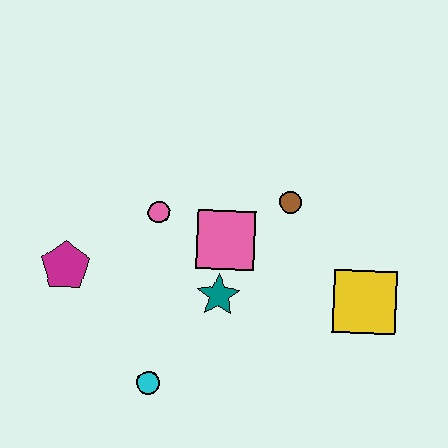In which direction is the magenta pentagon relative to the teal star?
The magenta pentagon is to the left of the teal star.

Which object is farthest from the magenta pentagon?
The yellow square is farthest from the magenta pentagon.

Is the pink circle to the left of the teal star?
Yes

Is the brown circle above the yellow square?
Yes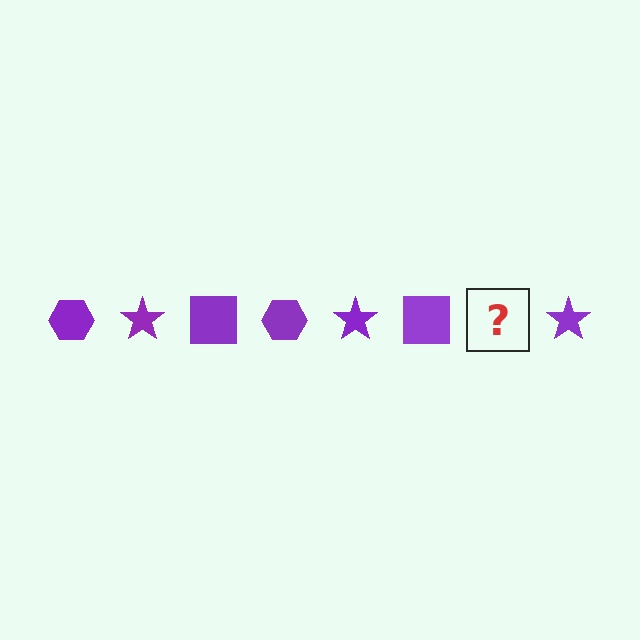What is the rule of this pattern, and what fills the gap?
The rule is that the pattern cycles through hexagon, star, square shapes in purple. The gap should be filled with a purple hexagon.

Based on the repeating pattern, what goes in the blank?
The blank should be a purple hexagon.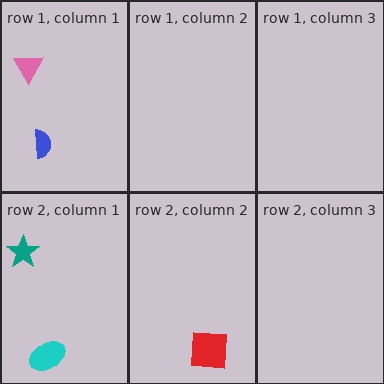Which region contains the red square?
The row 2, column 2 region.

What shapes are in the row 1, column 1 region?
The pink triangle, the blue semicircle.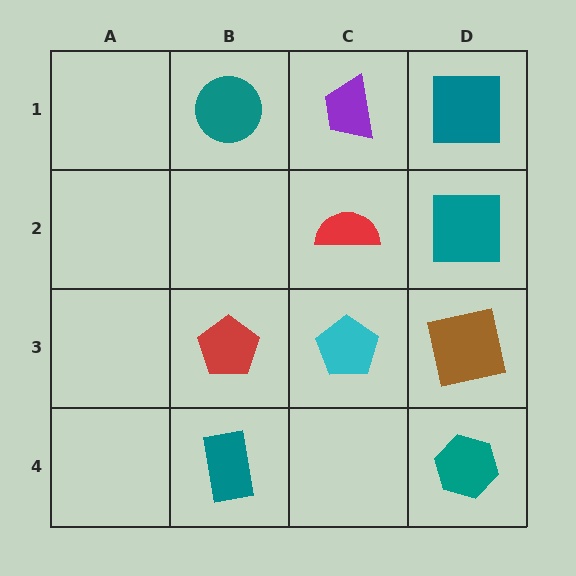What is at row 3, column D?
A brown square.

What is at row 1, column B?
A teal circle.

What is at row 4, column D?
A teal hexagon.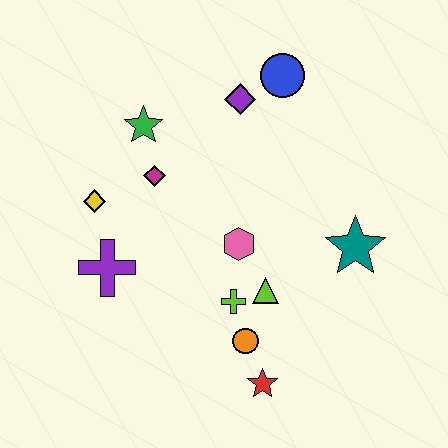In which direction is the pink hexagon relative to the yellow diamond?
The pink hexagon is to the right of the yellow diamond.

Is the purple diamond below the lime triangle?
No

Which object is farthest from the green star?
The red star is farthest from the green star.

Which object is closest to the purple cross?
The yellow diamond is closest to the purple cross.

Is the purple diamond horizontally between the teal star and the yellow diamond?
Yes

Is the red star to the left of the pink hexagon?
No